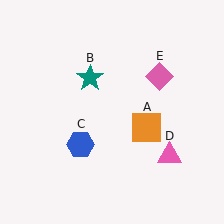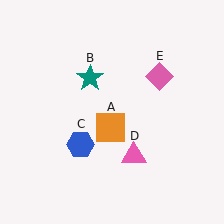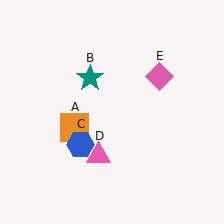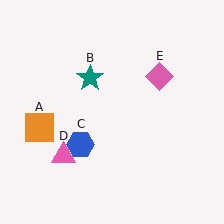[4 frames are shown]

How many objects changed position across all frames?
2 objects changed position: orange square (object A), pink triangle (object D).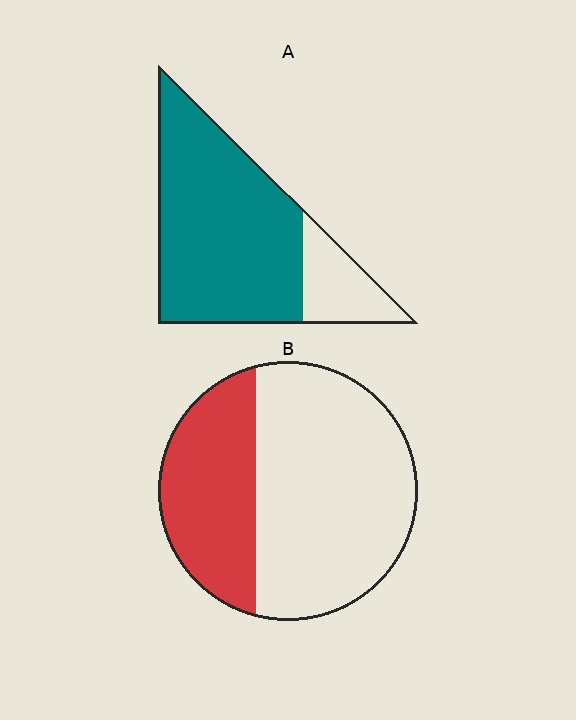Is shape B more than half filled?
No.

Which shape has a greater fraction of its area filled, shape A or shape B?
Shape A.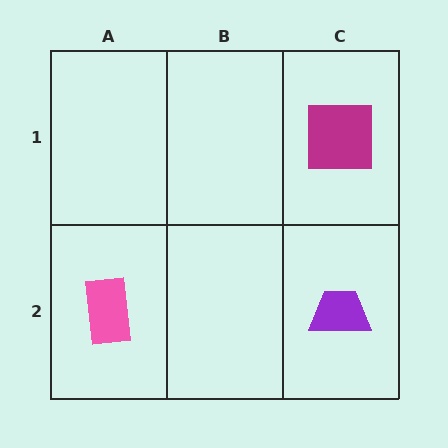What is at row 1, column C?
A magenta square.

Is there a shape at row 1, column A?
No, that cell is empty.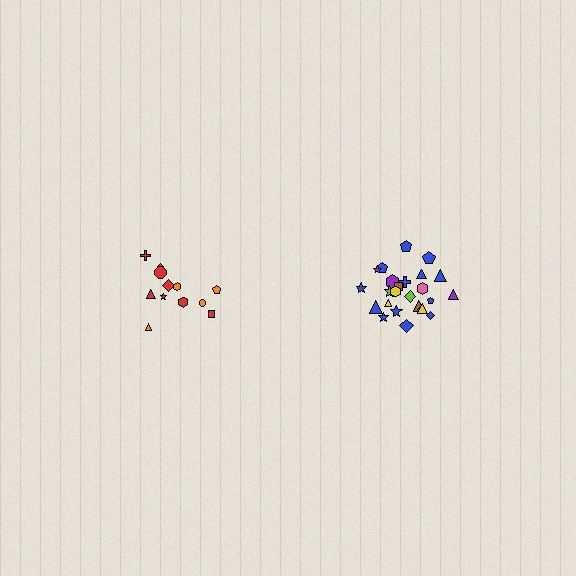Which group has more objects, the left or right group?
The right group.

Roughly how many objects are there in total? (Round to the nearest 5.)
Roughly 35 objects in total.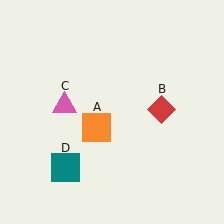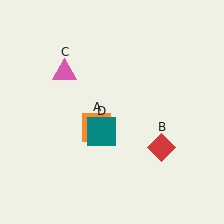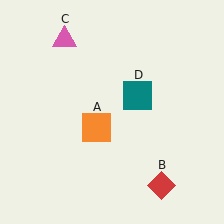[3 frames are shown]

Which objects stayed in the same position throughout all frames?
Orange square (object A) remained stationary.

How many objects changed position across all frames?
3 objects changed position: red diamond (object B), pink triangle (object C), teal square (object D).